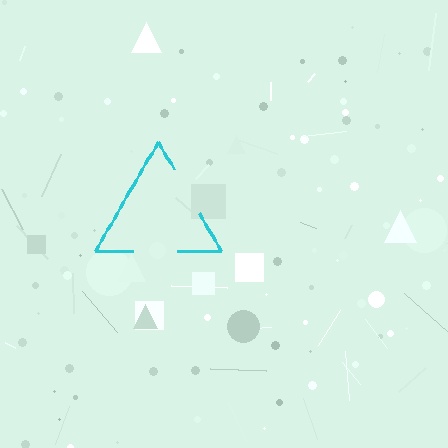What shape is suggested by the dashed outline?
The dashed outline suggests a triangle.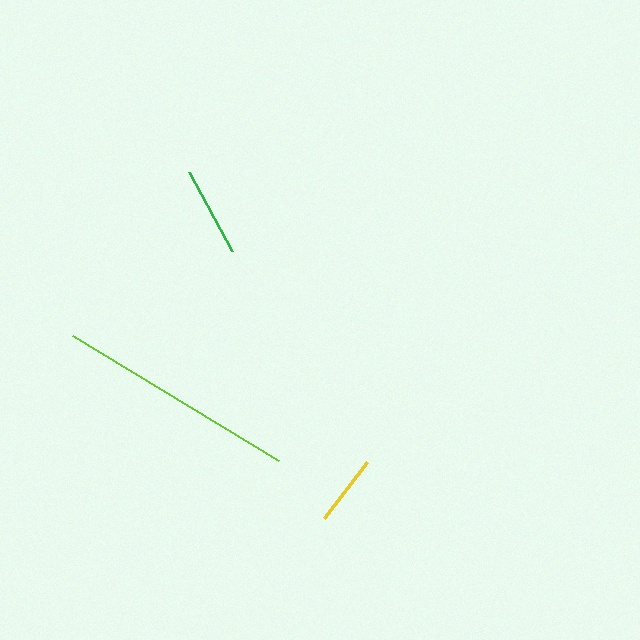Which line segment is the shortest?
The yellow line is the shortest at approximately 71 pixels.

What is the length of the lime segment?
The lime segment is approximately 241 pixels long.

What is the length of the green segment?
The green segment is approximately 90 pixels long.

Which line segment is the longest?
The lime line is the longest at approximately 241 pixels.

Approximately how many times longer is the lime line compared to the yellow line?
The lime line is approximately 3.4 times the length of the yellow line.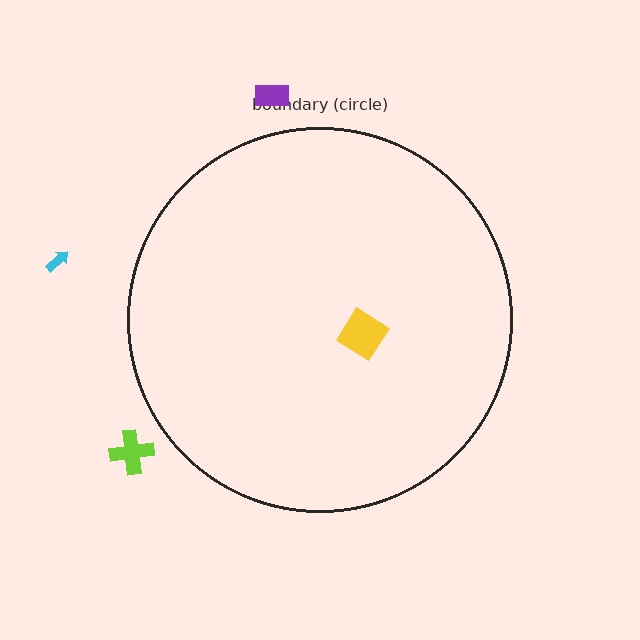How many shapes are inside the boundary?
1 inside, 3 outside.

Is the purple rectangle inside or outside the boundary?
Outside.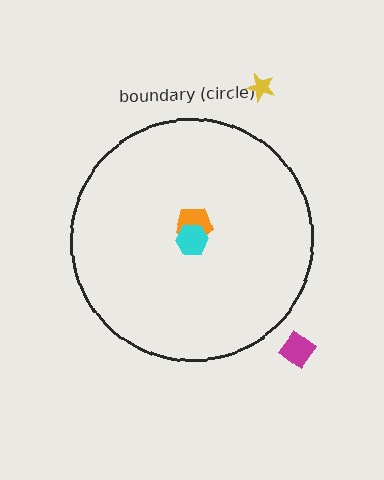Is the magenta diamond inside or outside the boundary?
Outside.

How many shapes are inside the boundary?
2 inside, 2 outside.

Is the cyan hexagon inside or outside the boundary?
Inside.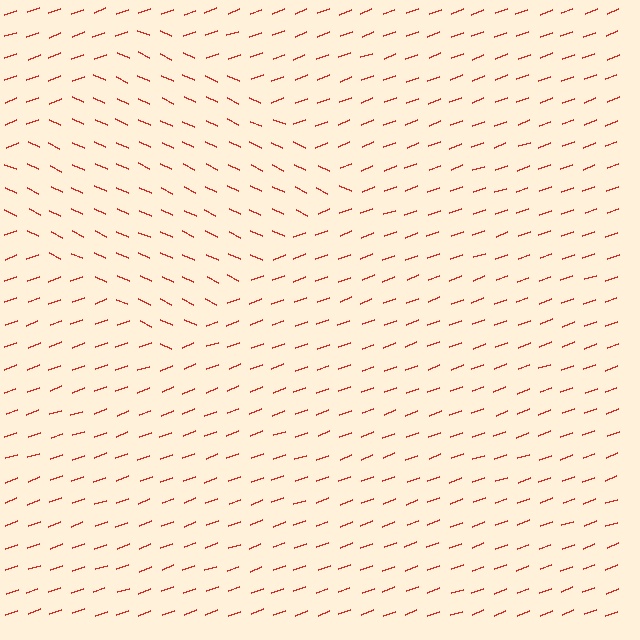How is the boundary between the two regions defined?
The boundary is defined purely by a change in line orientation (approximately 45 degrees difference). All lines are the same color and thickness.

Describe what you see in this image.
The image is filled with small red line segments. A diamond region in the image has lines oriented differently from the surrounding lines, creating a visible texture boundary.